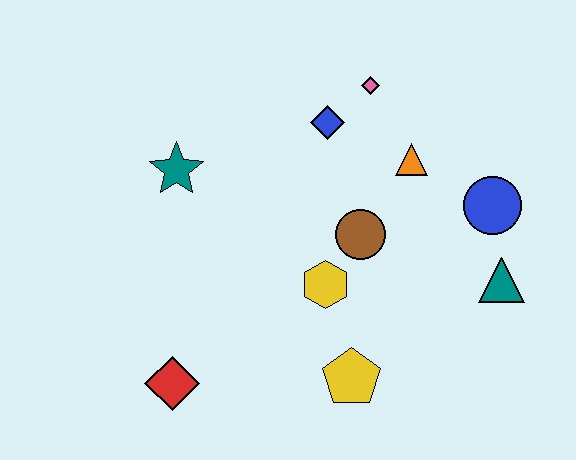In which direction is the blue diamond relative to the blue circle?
The blue diamond is to the left of the blue circle.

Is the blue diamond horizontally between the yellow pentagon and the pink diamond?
No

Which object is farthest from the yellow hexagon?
The pink diamond is farthest from the yellow hexagon.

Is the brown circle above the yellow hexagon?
Yes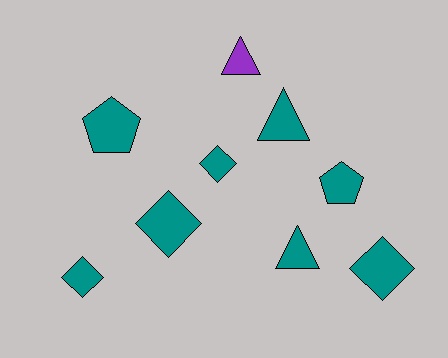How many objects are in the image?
There are 9 objects.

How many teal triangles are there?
There are 2 teal triangles.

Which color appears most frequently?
Teal, with 8 objects.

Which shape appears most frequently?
Diamond, with 4 objects.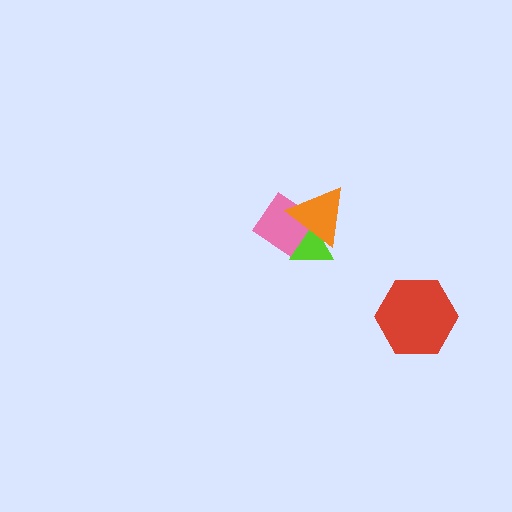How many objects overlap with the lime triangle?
2 objects overlap with the lime triangle.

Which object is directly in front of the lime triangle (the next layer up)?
The pink diamond is directly in front of the lime triangle.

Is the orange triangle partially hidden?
No, no other shape covers it.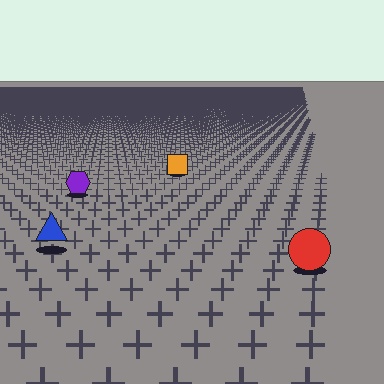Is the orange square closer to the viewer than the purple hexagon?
No. The purple hexagon is closer — you can tell from the texture gradient: the ground texture is coarser near it.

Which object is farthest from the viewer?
The orange square is farthest from the viewer. It appears smaller and the ground texture around it is denser.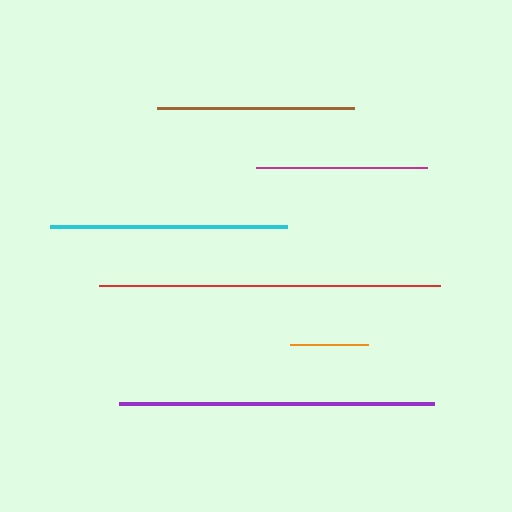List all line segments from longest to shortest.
From longest to shortest: red, purple, cyan, brown, magenta, orange.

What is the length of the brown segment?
The brown segment is approximately 197 pixels long.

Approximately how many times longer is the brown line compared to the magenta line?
The brown line is approximately 1.2 times the length of the magenta line.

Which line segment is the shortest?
The orange line is the shortest at approximately 78 pixels.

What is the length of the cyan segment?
The cyan segment is approximately 237 pixels long.